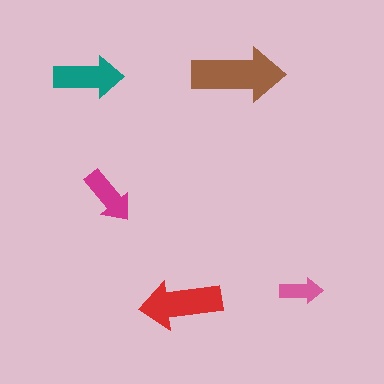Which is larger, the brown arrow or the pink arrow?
The brown one.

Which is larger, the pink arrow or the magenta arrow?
The magenta one.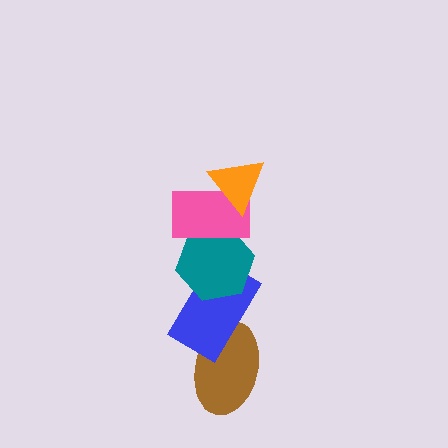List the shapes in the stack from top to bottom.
From top to bottom: the orange triangle, the pink rectangle, the teal hexagon, the blue rectangle, the brown ellipse.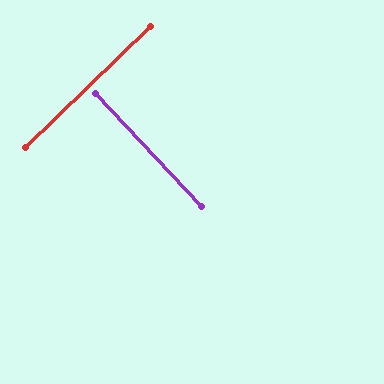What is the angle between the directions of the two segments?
Approximately 89 degrees.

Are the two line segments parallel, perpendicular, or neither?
Perpendicular — they meet at approximately 89°.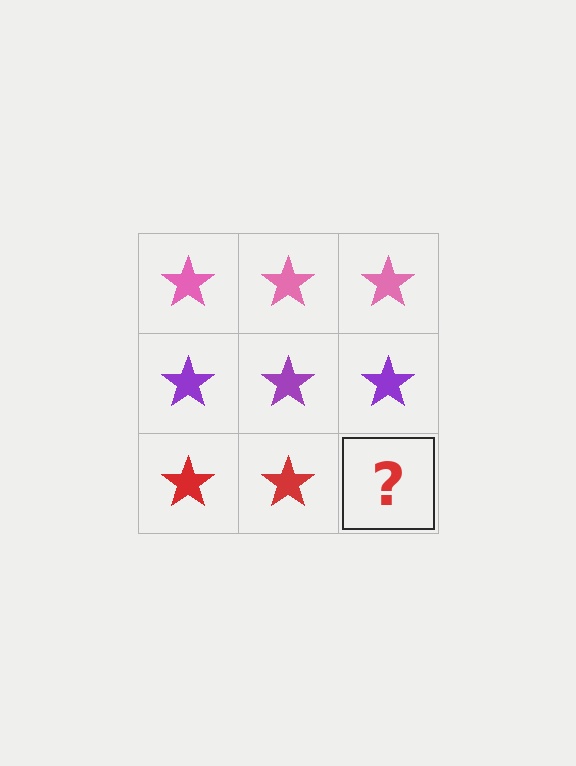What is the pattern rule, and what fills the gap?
The rule is that each row has a consistent color. The gap should be filled with a red star.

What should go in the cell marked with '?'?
The missing cell should contain a red star.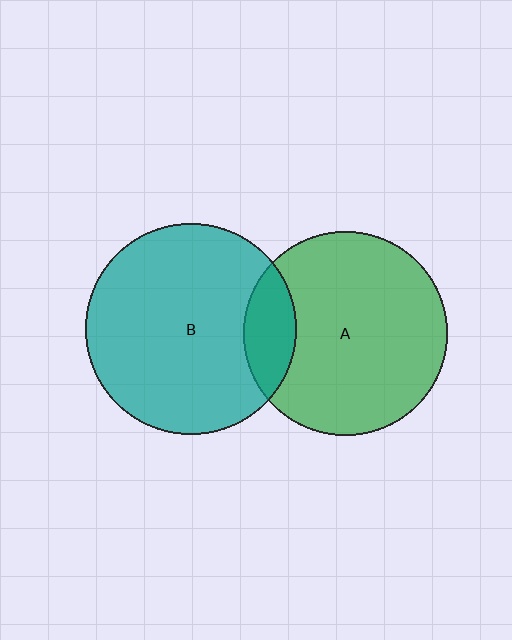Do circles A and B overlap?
Yes.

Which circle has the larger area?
Circle B (teal).